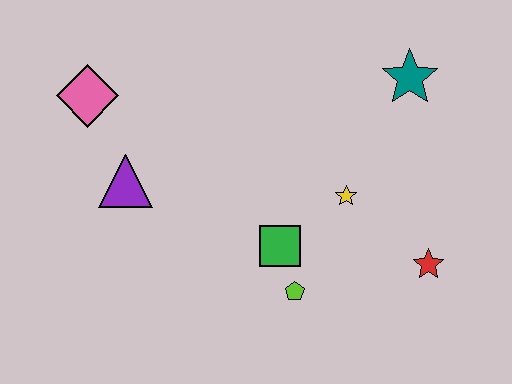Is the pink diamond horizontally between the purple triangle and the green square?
No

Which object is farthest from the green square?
The pink diamond is farthest from the green square.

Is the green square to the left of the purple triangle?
No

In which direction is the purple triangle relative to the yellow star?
The purple triangle is to the left of the yellow star.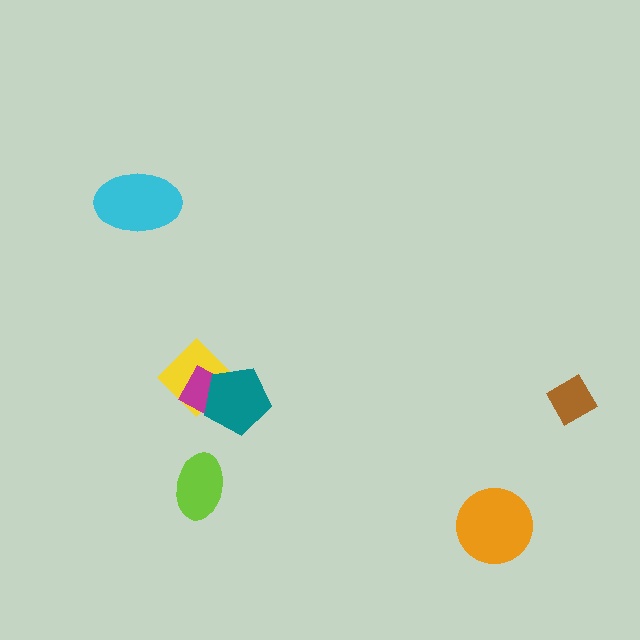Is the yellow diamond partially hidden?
Yes, it is partially covered by another shape.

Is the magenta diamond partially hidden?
Yes, it is partially covered by another shape.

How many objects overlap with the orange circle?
0 objects overlap with the orange circle.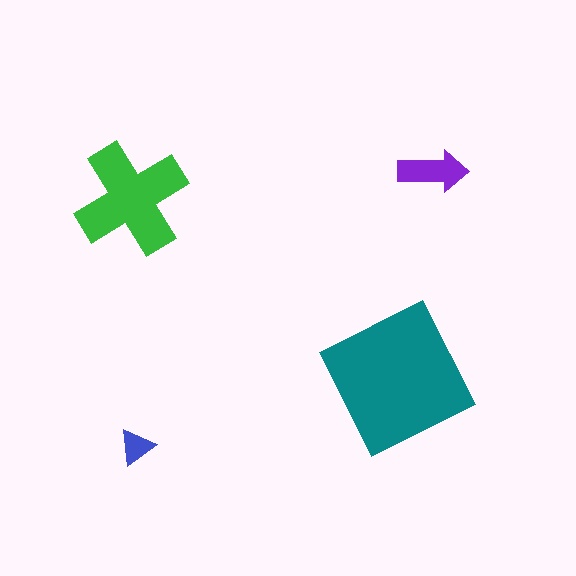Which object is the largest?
The teal square.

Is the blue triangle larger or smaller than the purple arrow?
Smaller.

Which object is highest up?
The purple arrow is topmost.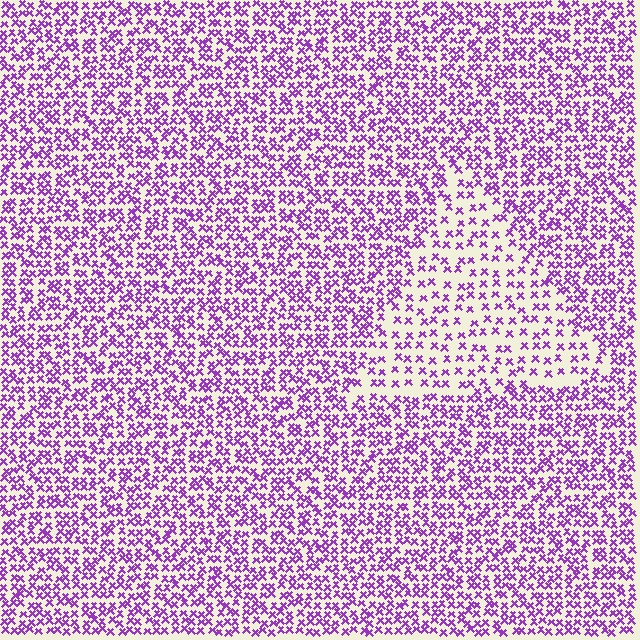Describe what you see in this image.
The image contains small purple elements arranged at two different densities. A triangle-shaped region is visible where the elements are less densely packed than the surrounding area.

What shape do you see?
I see a triangle.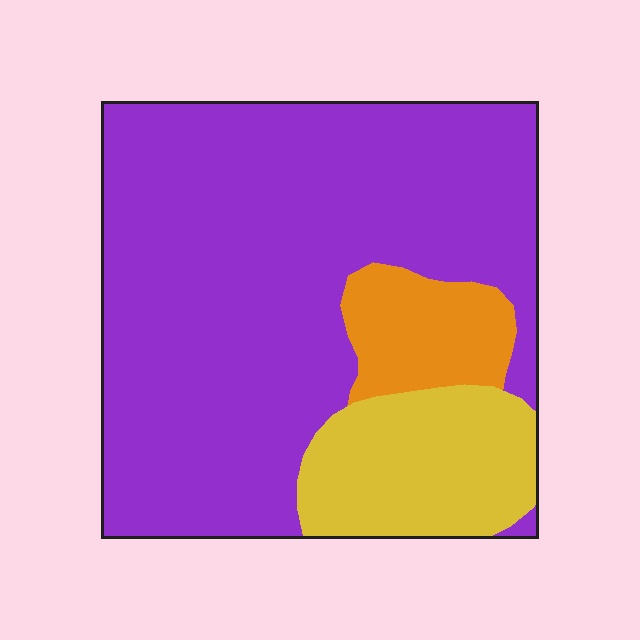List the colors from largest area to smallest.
From largest to smallest: purple, yellow, orange.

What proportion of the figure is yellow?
Yellow takes up about one sixth (1/6) of the figure.